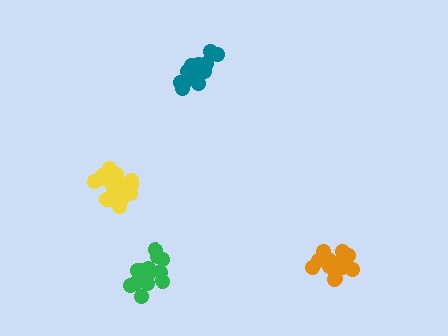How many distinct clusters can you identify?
There are 4 distinct clusters.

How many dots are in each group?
Group 1: 14 dots, Group 2: 19 dots, Group 3: 15 dots, Group 4: 18 dots (66 total).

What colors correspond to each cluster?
The clusters are colored: teal, yellow, orange, green.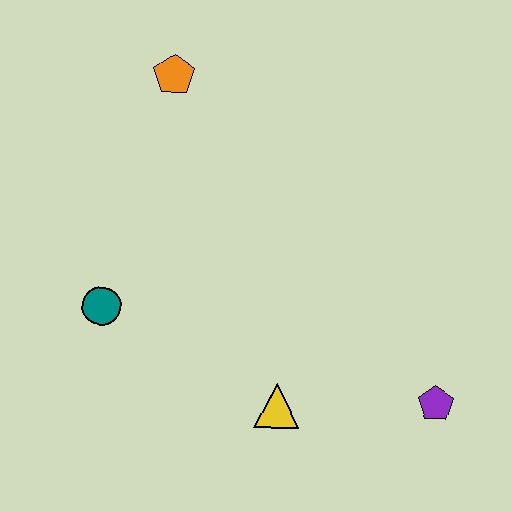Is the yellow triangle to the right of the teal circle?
Yes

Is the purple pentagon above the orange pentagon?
No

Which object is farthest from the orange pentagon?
The purple pentagon is farthest from the orange pentagon.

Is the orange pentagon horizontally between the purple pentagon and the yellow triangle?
No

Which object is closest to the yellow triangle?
The purple pentagon is closest to the yellow triangle.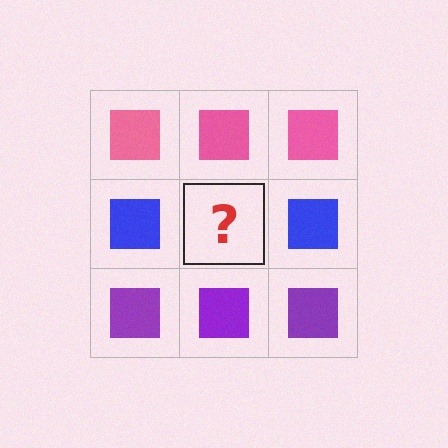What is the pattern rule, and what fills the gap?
The rule is that each row has a consistent color. The gap should be filled with a blue square.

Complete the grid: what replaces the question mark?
The question mark should be replaced with a blue square.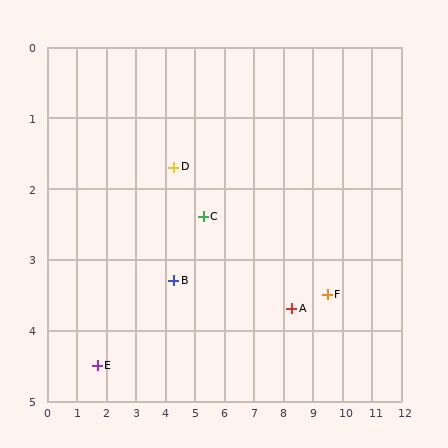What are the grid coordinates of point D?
Point D is at approximately (4.3, 1.7).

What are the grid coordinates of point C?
Point C is at approximately (5.3, 2.4).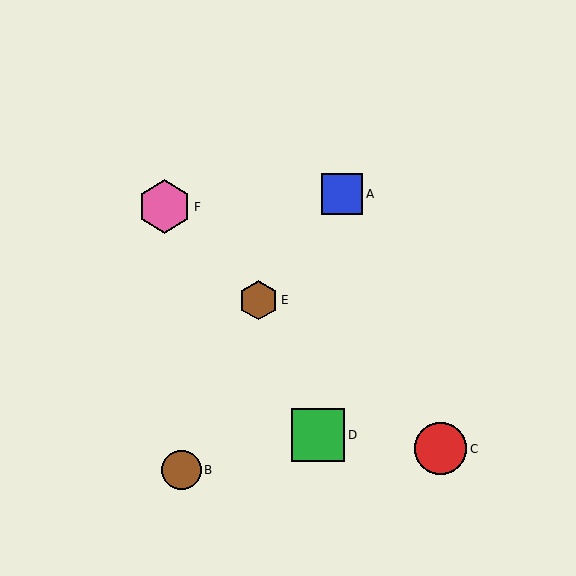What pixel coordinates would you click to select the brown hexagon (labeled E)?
Click at (258, 300) to select the brown hexagon E.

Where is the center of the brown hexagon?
The center of the brown hexagon is at (258, 300).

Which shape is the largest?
The green square (labeled D) is the largest.